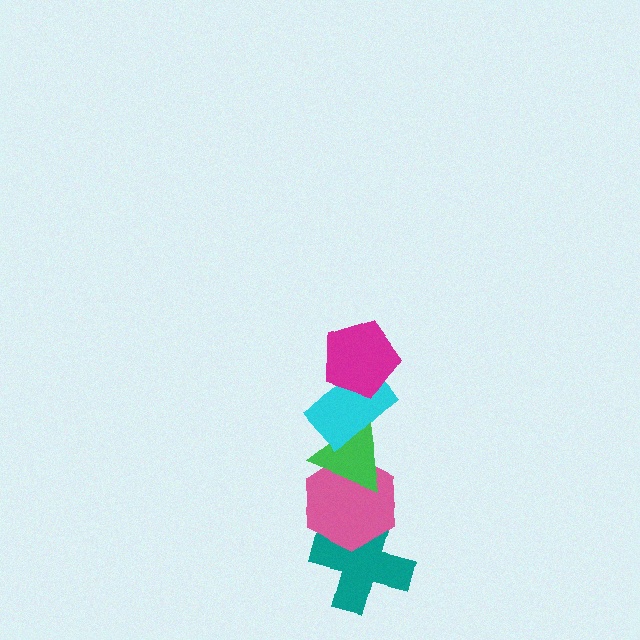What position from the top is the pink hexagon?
The pink hexagon is 4th from the top.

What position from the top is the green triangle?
The green triangle is 3rd from the top.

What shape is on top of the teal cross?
The pink hexagon is on top of the teal cross.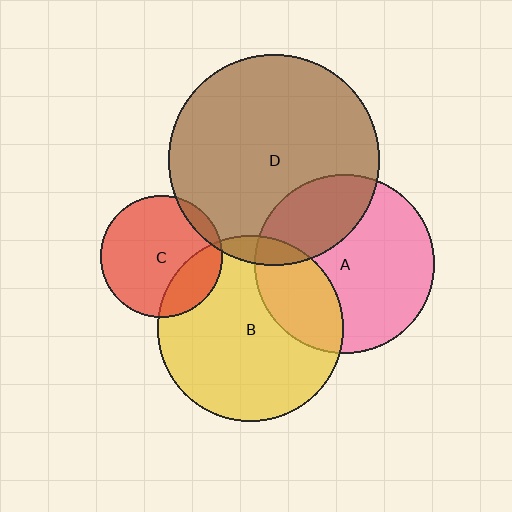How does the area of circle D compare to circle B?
Approximately 1.3 times.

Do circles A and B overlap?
Yes.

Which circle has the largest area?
Circle D (brown).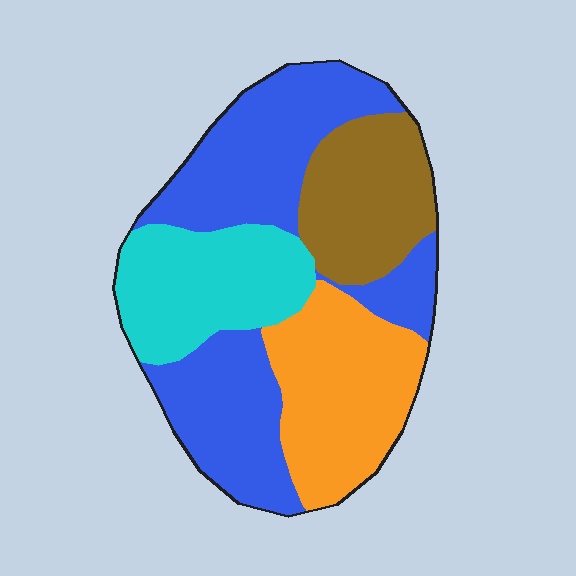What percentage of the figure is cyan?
Cyan takes up less than a quarter of the figure.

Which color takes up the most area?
Blue, at roughly 40%.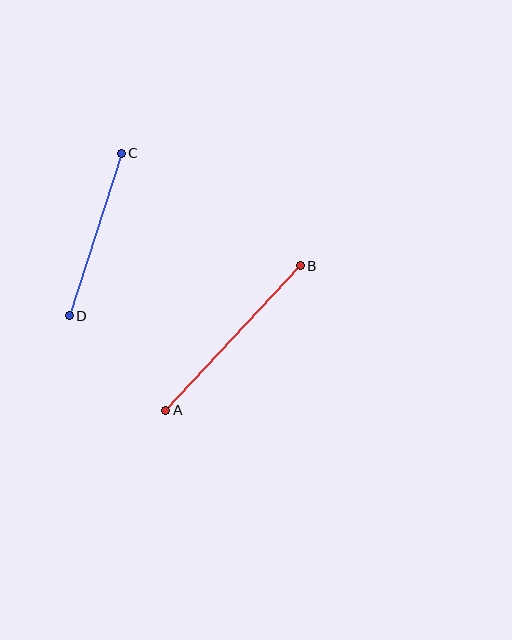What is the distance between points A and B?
The distance is approximately 197 pixels.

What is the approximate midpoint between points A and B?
The midpoint is at approximately (233, 338) pixels.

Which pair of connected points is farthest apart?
Points A and B are farthest apart.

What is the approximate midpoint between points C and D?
The midpoint is at approximately (95, 234) pixels.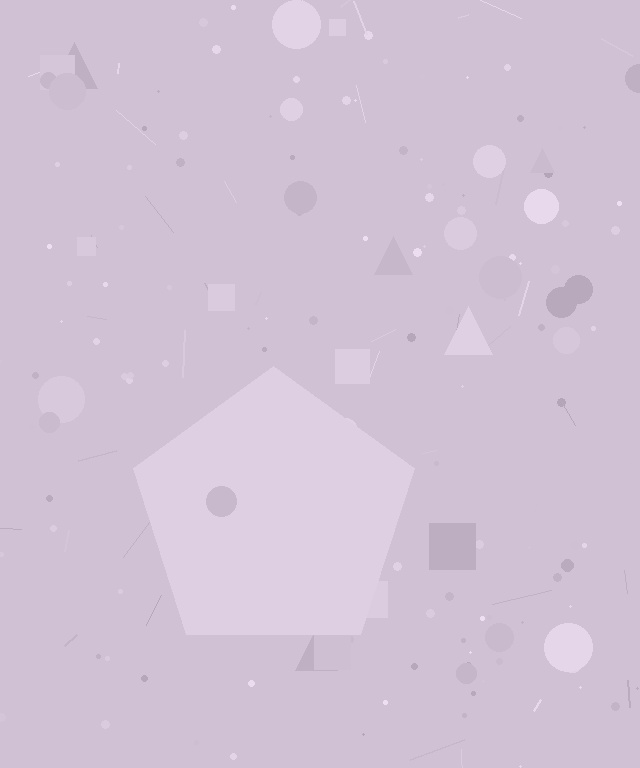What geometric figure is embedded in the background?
A pentagon is embedded in the background.